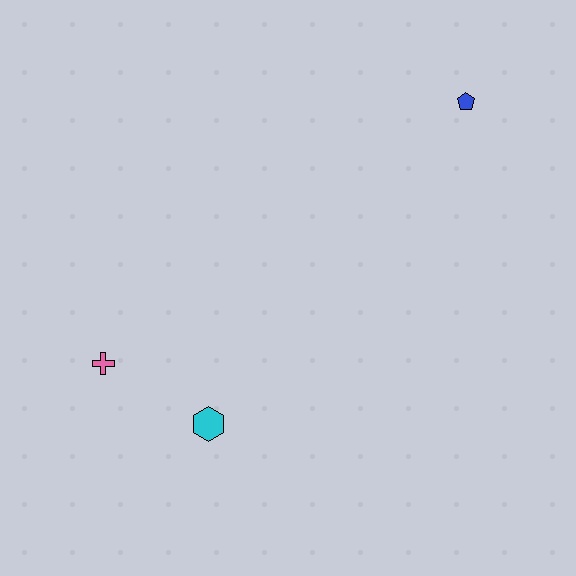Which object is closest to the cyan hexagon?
The pink cross is closest to the cyan hexagon.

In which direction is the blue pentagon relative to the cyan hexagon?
The blue pentagon is above the cyan hexagon.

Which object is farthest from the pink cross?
The blue pentagon is farthest from the pink cross.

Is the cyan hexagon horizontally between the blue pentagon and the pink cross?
Yes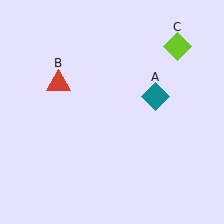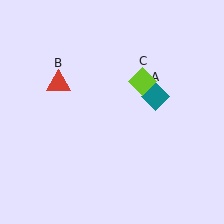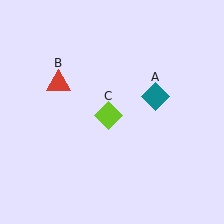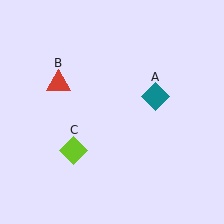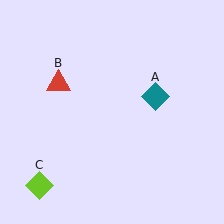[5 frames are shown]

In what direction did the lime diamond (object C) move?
The lime diamond (object C) moved down and to the left.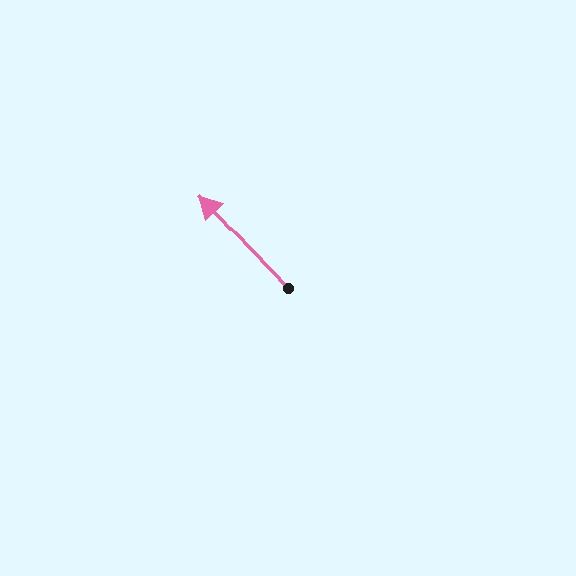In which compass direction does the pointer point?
Northwest.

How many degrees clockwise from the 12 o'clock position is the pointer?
Approximately 317 degrees.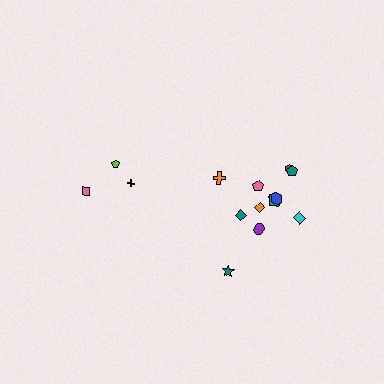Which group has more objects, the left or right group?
The right group.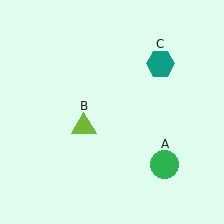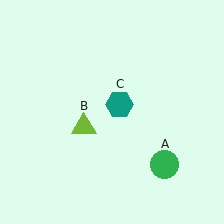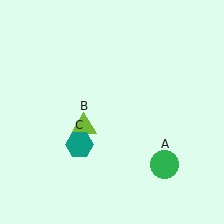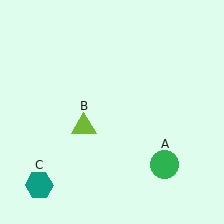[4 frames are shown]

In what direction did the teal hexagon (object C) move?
The teal hexagon (object C) moved down and to the left.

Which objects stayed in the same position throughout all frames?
Green circle (object A) and lime triangle (object B) remained stationary.